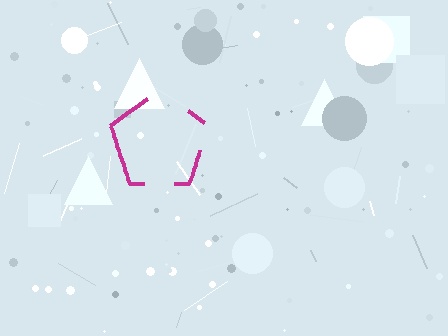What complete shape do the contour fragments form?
The contour fragments form a pentagon.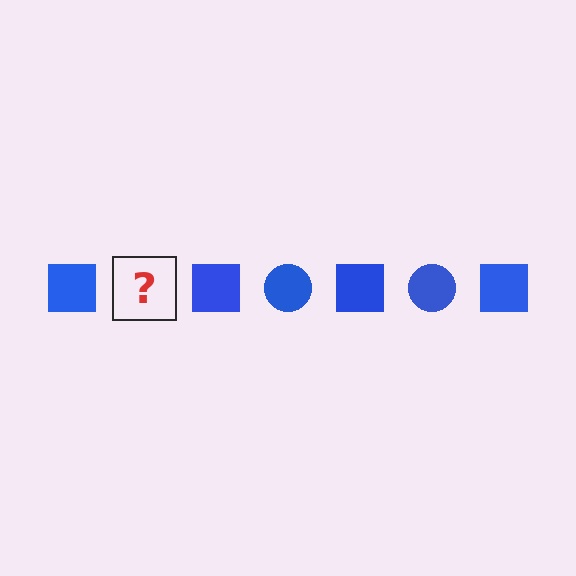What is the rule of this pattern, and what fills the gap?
The rule is that the pattern cycles through square, circle shapes in blue. The gap should be filled with a blue circle.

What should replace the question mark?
The question mark should be replaced with a blue circle.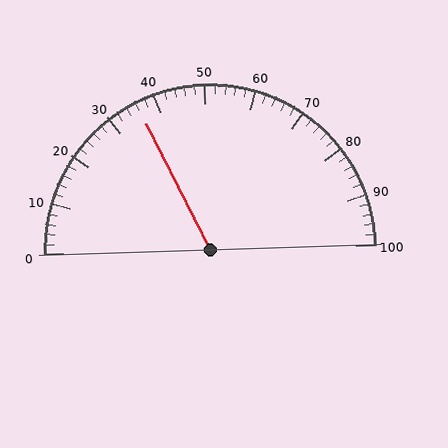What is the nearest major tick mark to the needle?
The nearest major tick mark is 40.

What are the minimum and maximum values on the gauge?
The gauge ranges from 0 to 100.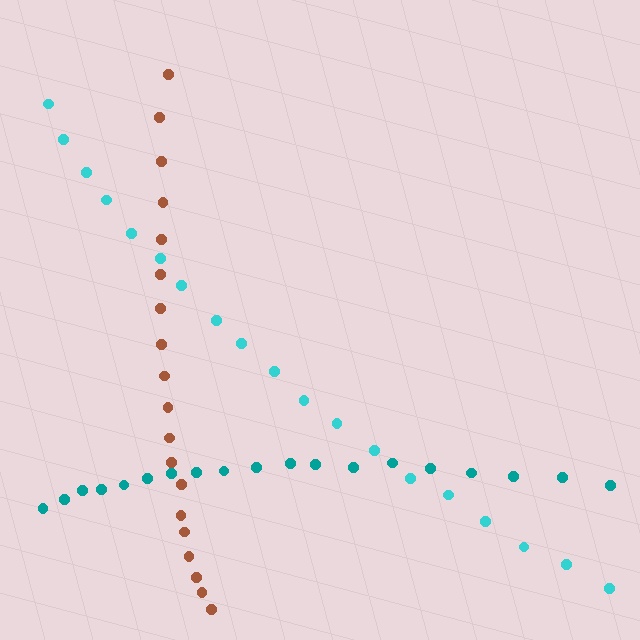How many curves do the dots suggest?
There are 3 distinct paths.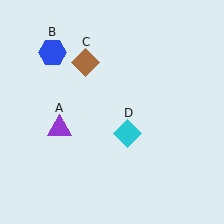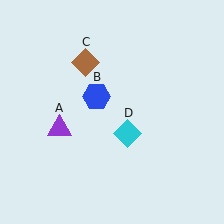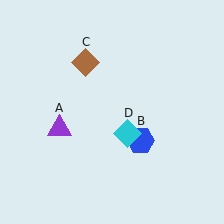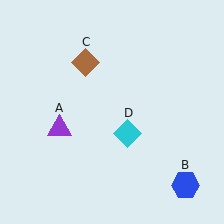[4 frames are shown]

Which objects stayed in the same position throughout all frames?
Purple triangle (object A) and brown diamond (object C) and cyan diamond (object D) remained stationary.